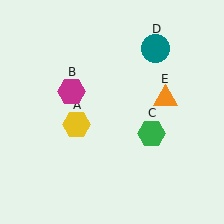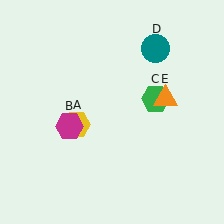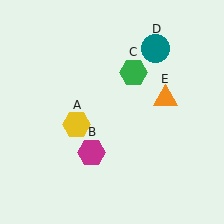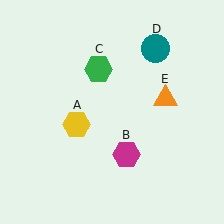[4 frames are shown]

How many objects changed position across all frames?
2 objects changed position: magenta hexagon (object B), green hexagon (object C).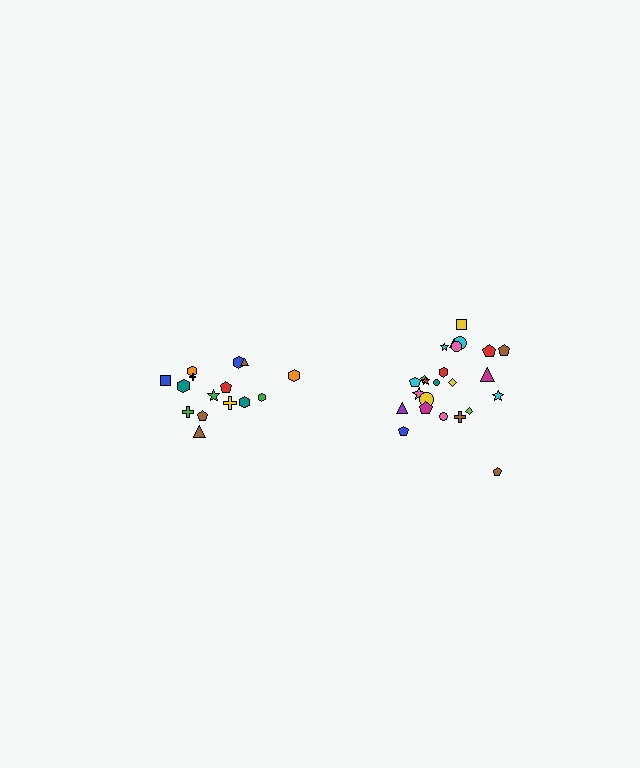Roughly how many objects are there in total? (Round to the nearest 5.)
Roughly 40 objects in total.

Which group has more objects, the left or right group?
The right group.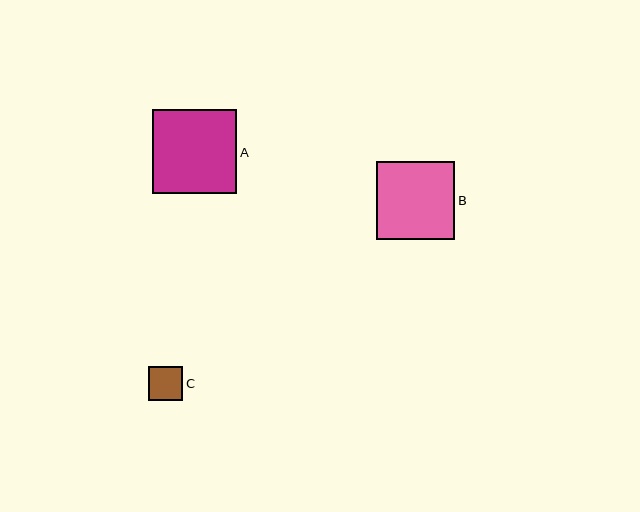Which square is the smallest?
Square C is the smallest with a size of approximately 35 pixels.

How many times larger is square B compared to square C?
Square B is approximately 2.3 times the size of square C.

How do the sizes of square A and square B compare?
Square A and square B are approximately the same size.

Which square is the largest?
Square A is the largest with a size of approximately 84 pixels.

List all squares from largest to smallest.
From largest to smallest: A, B, C.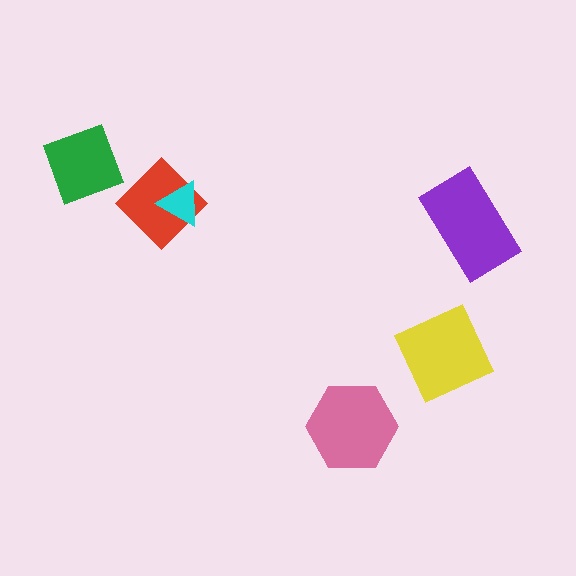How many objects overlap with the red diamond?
1 object overlaps with the red diamond.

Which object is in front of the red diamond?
The cyan triangle is in front of the red diamond.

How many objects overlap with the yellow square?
0 objects overlap with the yellow square.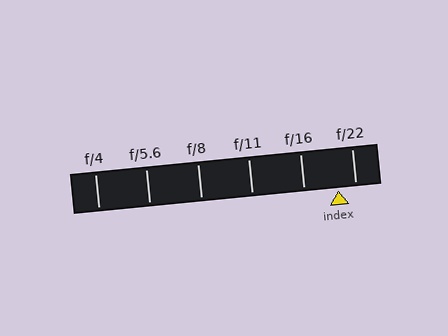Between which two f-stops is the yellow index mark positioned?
The index mark is between f/16 and f/22.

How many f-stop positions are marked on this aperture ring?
There are 6 f-stop positions marked.